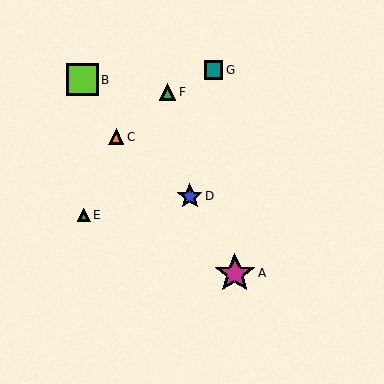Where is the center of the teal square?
The center of the teal square is at (214, 70).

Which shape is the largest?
The magenta star (labeled A) is the largest.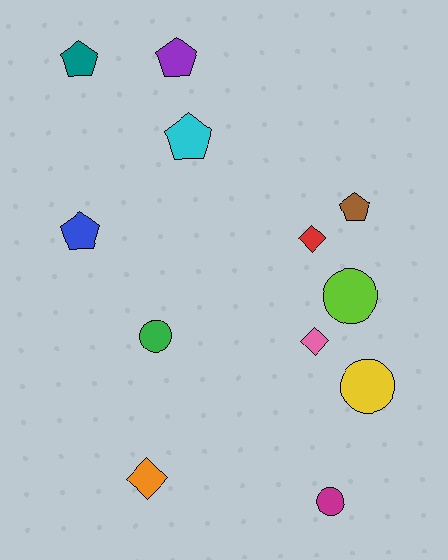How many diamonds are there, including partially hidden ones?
There are 3 diamonds.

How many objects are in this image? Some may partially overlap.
There are 12 objects.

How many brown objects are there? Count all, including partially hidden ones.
There is 1 brown object.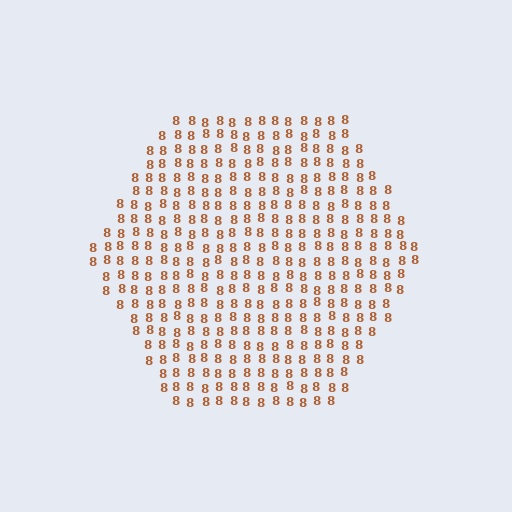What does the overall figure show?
The overall figure shows a hexagon.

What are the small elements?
The small elements are digit 8's.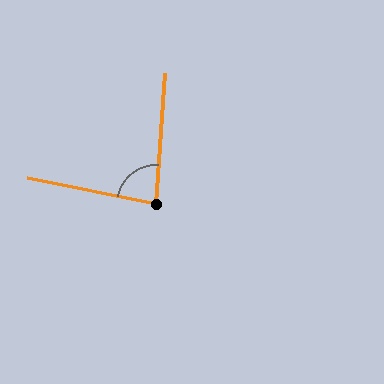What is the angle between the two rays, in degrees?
Approximately 83 degrees.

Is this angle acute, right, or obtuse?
It is acute.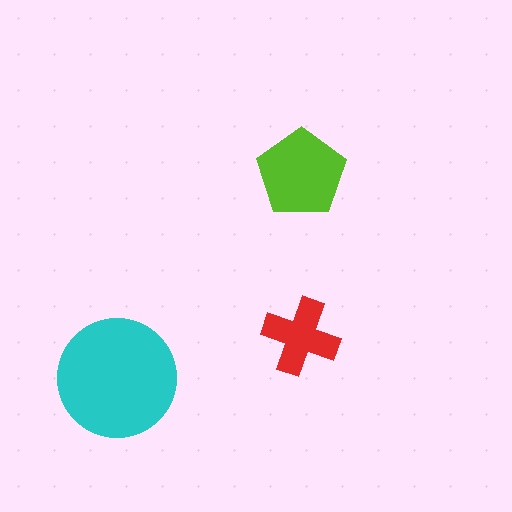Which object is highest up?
The lime pentagon is topmost.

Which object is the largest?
The cyan circle.